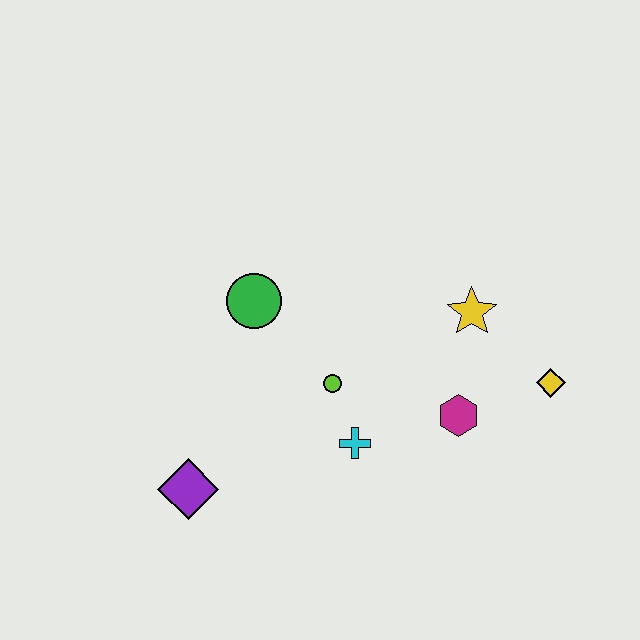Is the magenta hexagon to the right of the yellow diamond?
No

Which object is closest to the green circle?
The lime circle is closest to the green circle.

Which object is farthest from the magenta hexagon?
The purple diamond is farthest from the magenta hexagon.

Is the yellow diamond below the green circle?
Yes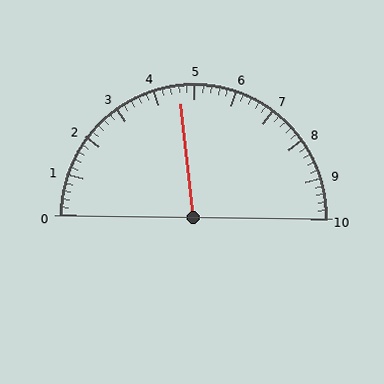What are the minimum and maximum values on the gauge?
The gauge ranges from 0 to 10.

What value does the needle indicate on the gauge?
The needle indicates approximately 4.6.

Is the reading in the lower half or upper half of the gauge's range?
The reading is in the lower half of the range (0 to 10).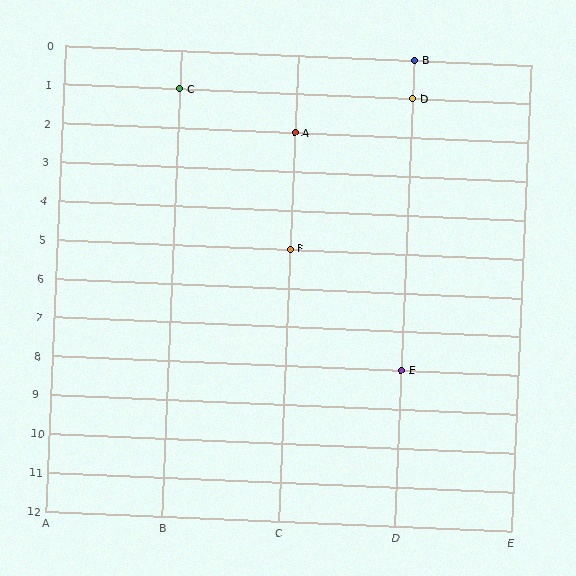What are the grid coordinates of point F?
Point F is at grid coordinates (C, 5).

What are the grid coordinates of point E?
Point E is at grid coordinates (D, 8).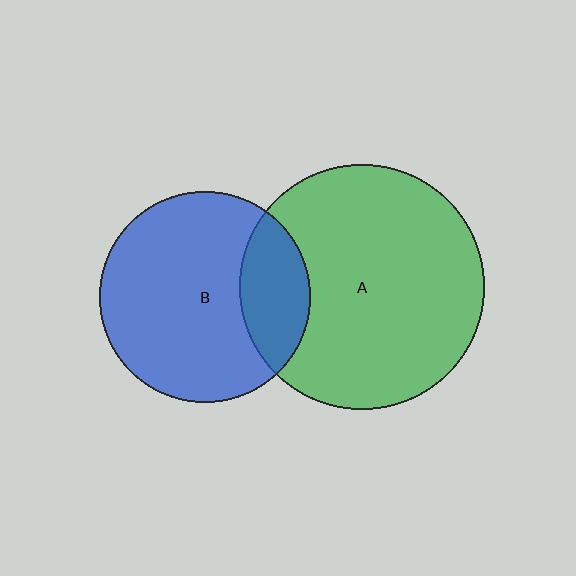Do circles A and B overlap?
Yes.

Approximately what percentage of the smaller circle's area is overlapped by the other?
Approximately 25%.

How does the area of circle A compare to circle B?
Approximately 1.3 times.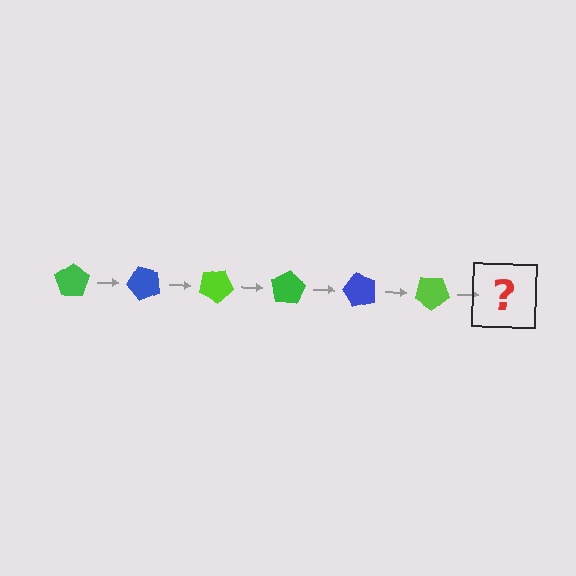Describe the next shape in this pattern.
It should be a green pentagon, rotated 300 degrees from the start.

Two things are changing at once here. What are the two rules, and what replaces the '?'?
The two rules are that it rotates 50 degrees each step and the color cycles through green, blue, and lime. The '?' should be a green pentagon, rotated 300 degrees from the start.